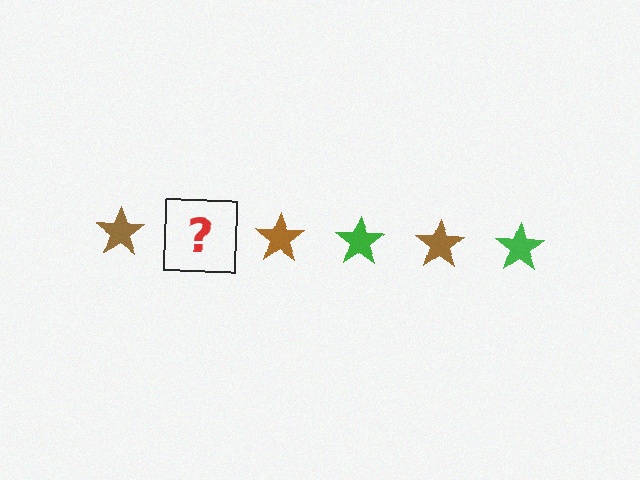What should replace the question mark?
The question mark should be replaced with a green star.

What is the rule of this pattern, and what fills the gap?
The rule is that the pattern cycles through brown, green stars. The gap should be filled with a green star.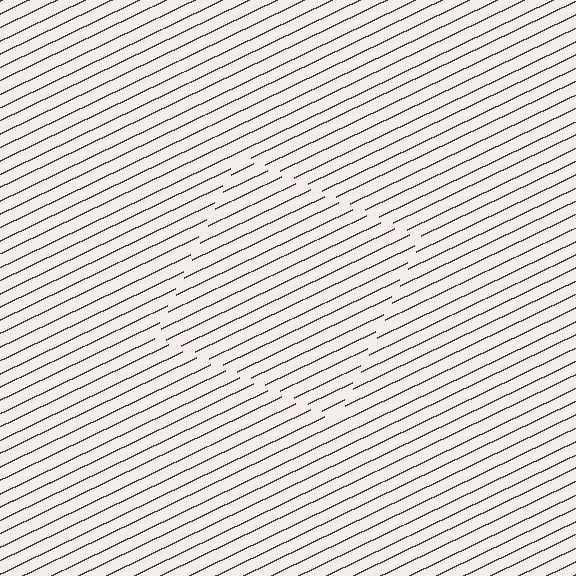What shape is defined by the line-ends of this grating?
An illusory square. The interior of the shape contains the same grating, shifted by half a period — the contour is defined by the phase discontinuity where line-ends from the inner and outer gratings abut.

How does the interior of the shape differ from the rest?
The interior of the shape contains the same grating, shifted by half a period — the contour is defined by the phase discontinuity where line-ends from the inner and outer gratings abut.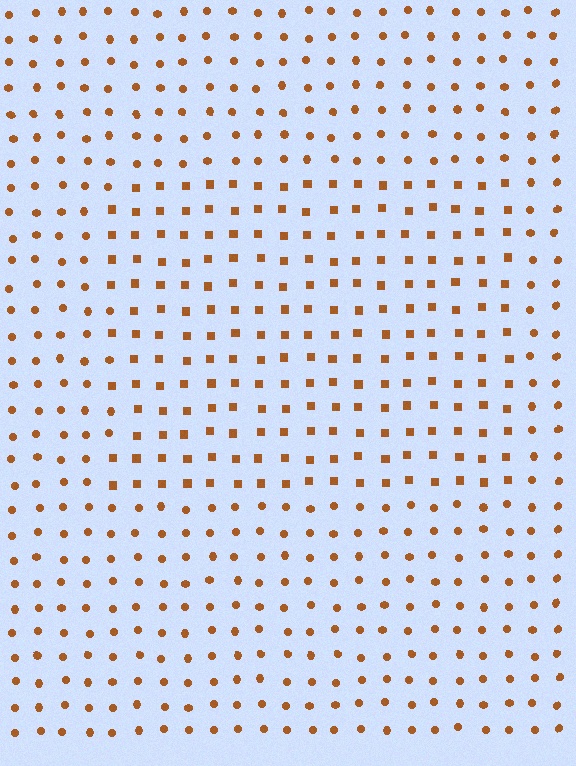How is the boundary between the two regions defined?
The boundary is defined by a change in element shape: squares inside vs. circles outside. All elements share the same color and spacing.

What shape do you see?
I see a rectangle.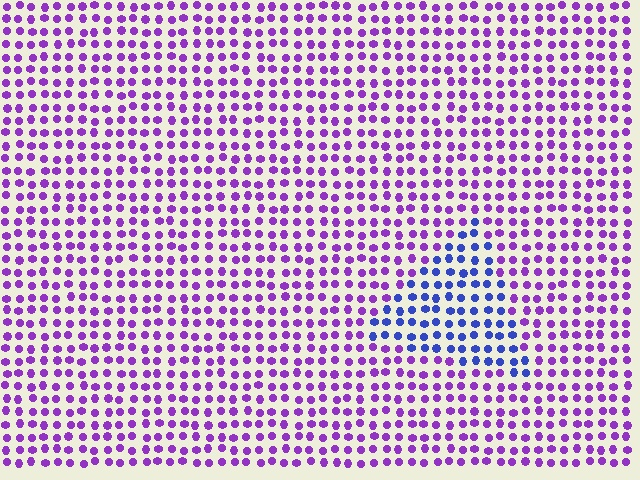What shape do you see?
I see a triangle.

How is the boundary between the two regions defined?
The boundary is defined purely by a slight shift in hue (about 48 degrees). Spacing, size, and orientation are identical on both sides.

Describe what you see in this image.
The image is filled with small purple elements in a uniform arrangement. A triangle-shaped region is visible where the elements are tinted to a slightly different hue, forming a subtle color boundary.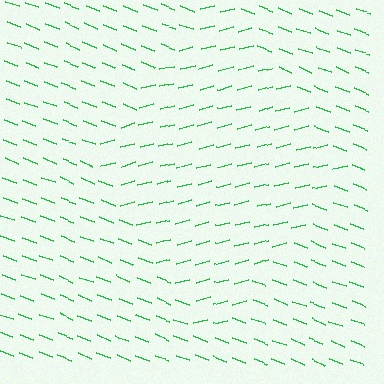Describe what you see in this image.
The image is filled with small green line segments. A diamond region in the image has lines oriented differently from the surrounding lines, creating a visible texture boundary.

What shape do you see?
I see a diamond.